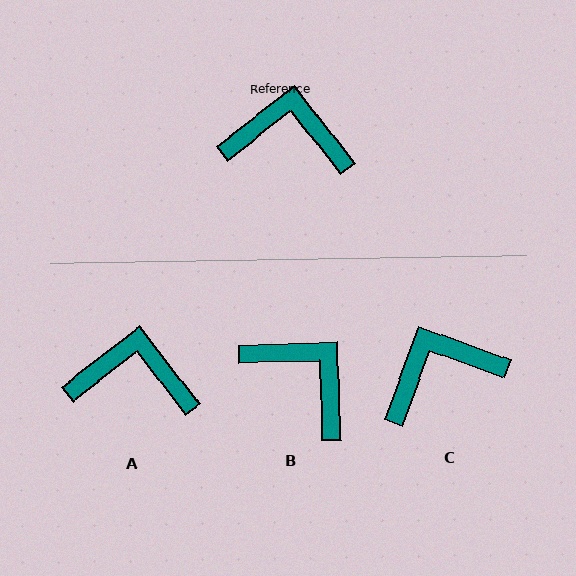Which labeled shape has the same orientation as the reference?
A.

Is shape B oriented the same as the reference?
No, it is off by about 36 degrees.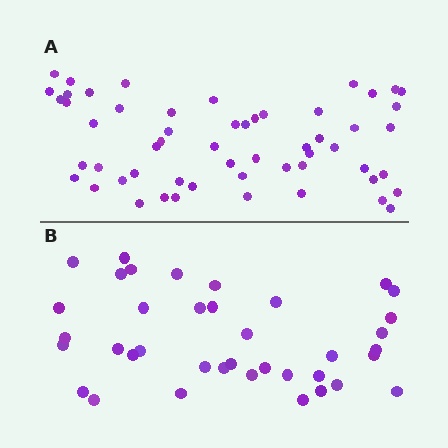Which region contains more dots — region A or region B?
Region A (the top region) has more dots.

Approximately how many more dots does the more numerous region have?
Region A has approximately 20 more dots than region B.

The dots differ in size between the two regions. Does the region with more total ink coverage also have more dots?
No. Region B has more total ink coverage because its dots are larger, but region A actually contains more individual dots. Total area can be misleading — the number of items is what matters here.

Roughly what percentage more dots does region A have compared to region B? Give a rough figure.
About 45% more.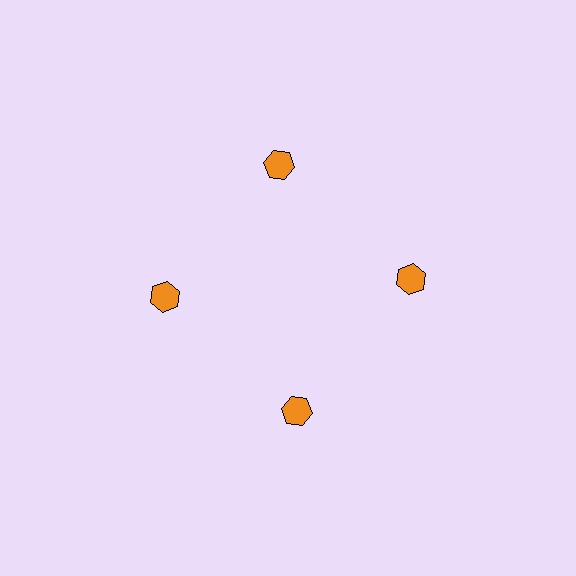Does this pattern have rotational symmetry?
Yes, this pattern has 4-fold rotational symmetry. It looks the same after rotating 90 degrees around the center.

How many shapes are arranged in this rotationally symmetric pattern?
There are 4 shapes, arranged in 4 groups of 1.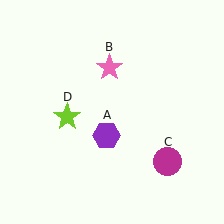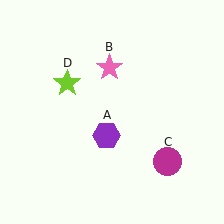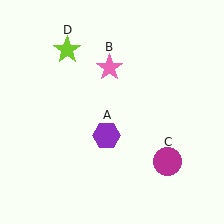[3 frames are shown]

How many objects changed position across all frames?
1 object changed position: lime star (object D).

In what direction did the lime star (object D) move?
The lime star (object D) moved up.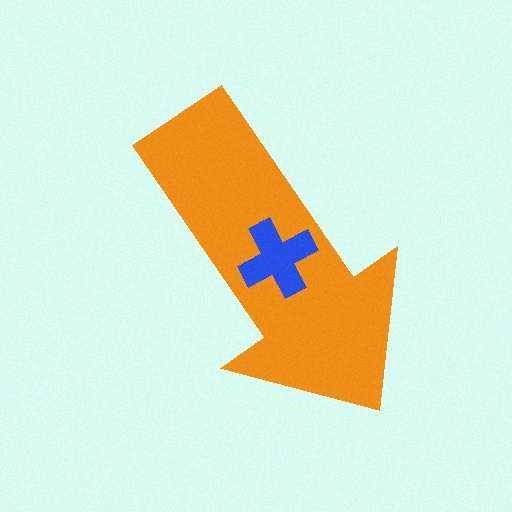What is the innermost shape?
The blue cross.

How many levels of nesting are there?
2.